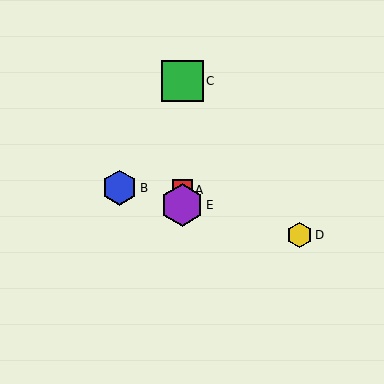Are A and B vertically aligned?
No, A is at x≈182 and B is at x≈119.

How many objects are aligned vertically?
3 objects (A, C, E) are aligned vertically.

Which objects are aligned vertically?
Objects A, C, E are aligned vertically.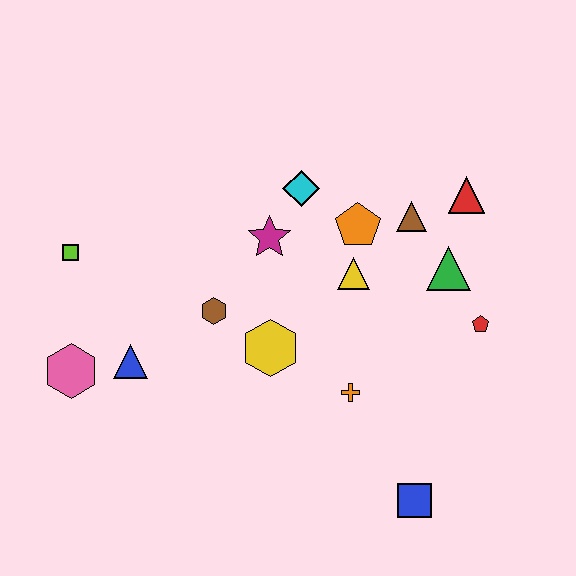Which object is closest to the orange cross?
The yellow hexagon is closest to the orange cross.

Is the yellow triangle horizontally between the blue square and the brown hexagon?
Yes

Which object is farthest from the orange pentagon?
The pink hexagon is farthest from the orange pentagon.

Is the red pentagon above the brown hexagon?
No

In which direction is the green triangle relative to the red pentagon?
The green triangle is above the red pentagon.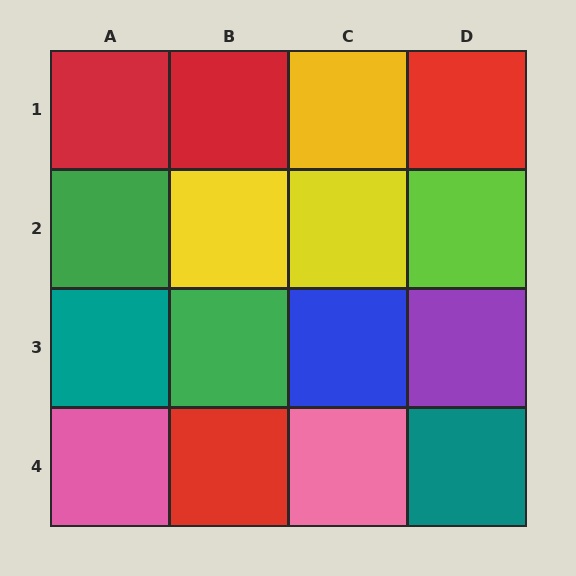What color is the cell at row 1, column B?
Red.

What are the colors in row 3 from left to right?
Teal, green, blue, purple.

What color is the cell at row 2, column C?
Yellow.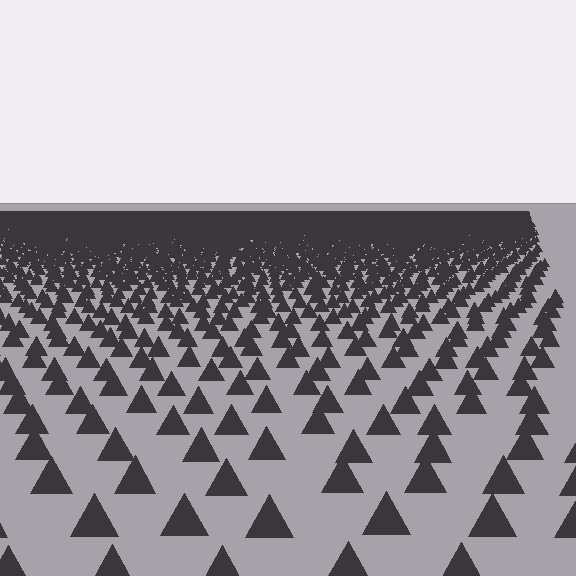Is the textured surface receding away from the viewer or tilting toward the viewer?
The surface is receding away from the viewer. Texture elements get smaller and denser toward the top.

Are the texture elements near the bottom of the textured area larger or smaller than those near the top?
Larger. Near the bottom, elements are closer to the viewer and appear at a bigger on-screen size.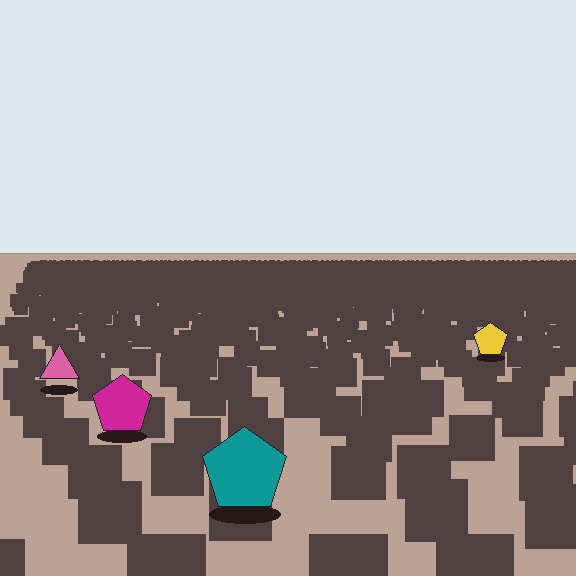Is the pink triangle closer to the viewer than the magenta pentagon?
No. The magenta pentagon is closer — you can tell from the texture gradient: the ground texture is coarser near it.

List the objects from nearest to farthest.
From nearest to farthest: the teal pentagon, the magenta pentagon, the pink triangle, the yellow pentagon.